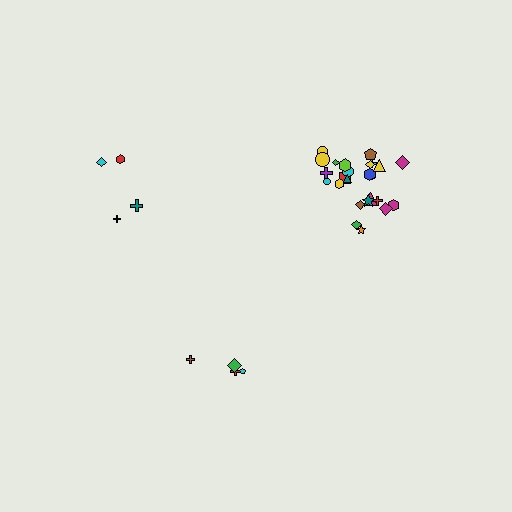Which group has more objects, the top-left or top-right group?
The top-right group.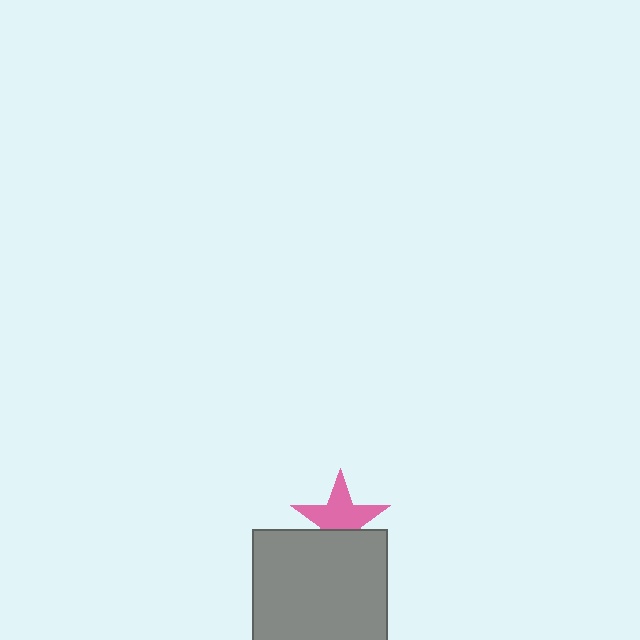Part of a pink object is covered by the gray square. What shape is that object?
It is a star.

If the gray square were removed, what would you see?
You would see the complete pink star.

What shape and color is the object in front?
The object in front is a gray square.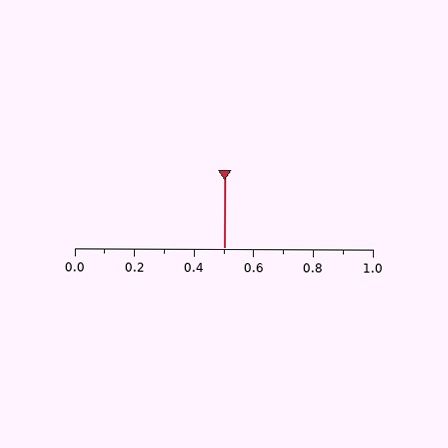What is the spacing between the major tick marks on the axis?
The major ticks are spaced 0.2 apart.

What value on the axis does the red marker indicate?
The marker indicates approximately 0.5.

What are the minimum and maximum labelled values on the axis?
The axis runs from 0.0 to 1.0.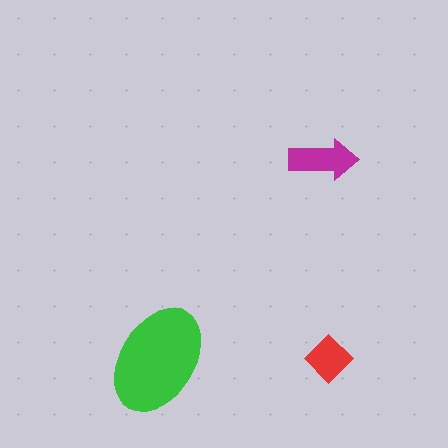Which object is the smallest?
The red diamond.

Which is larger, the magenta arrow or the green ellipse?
The green ellipse.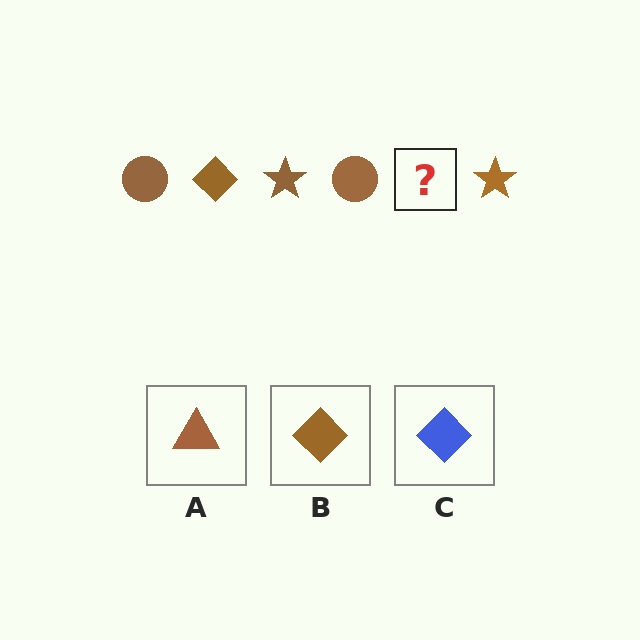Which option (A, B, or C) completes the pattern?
B.